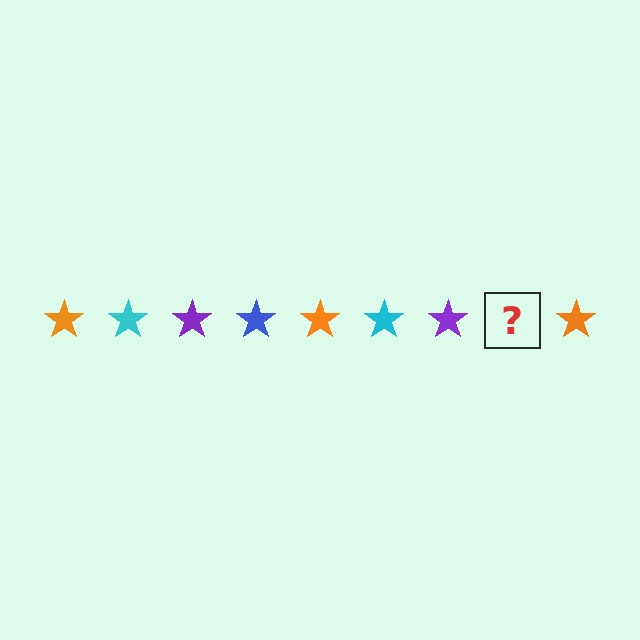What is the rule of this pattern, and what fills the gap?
The rule is that the pattern cycles through orange, cyan, purple, blue stars. The gap should be filled with a blue star.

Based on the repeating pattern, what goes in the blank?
The blank should be a blue star.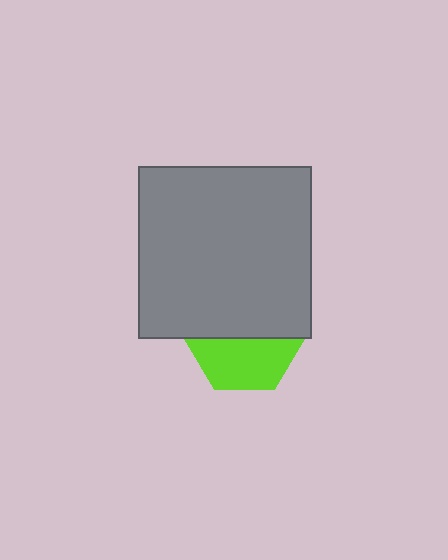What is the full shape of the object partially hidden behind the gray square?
The partially hidden object is a lime hexagon.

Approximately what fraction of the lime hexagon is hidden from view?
Roughly 53% of the lime hexagon is hidden behind the gray square.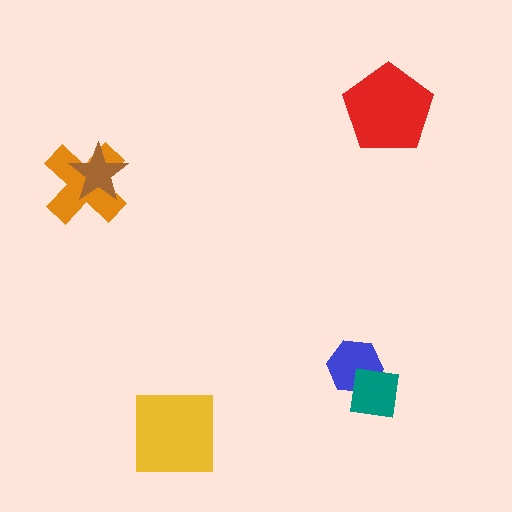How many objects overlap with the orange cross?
1 object overlaps with the orange cross.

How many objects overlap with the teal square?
1 object overlaps with the teal square.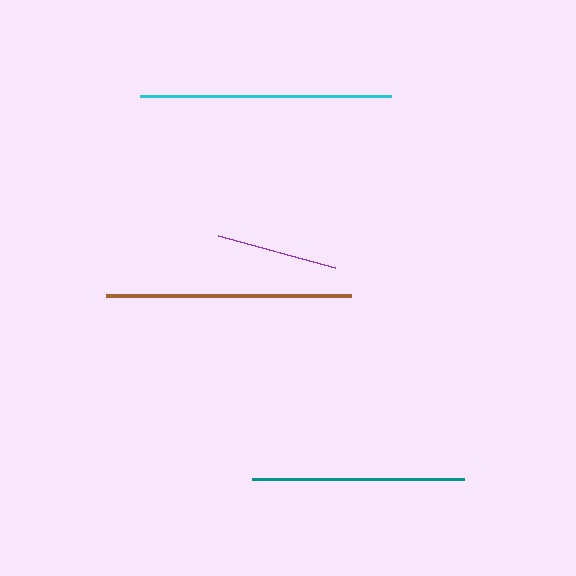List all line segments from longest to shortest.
From longest to shortest: cyan, brown, teal, purple.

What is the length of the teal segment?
The teal segment is approximately 212 pixels long.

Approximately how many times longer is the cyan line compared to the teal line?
The cyan line is approximately 1.2 times the length of the teal line.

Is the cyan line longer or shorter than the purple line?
The cyan line is longer than the purple line.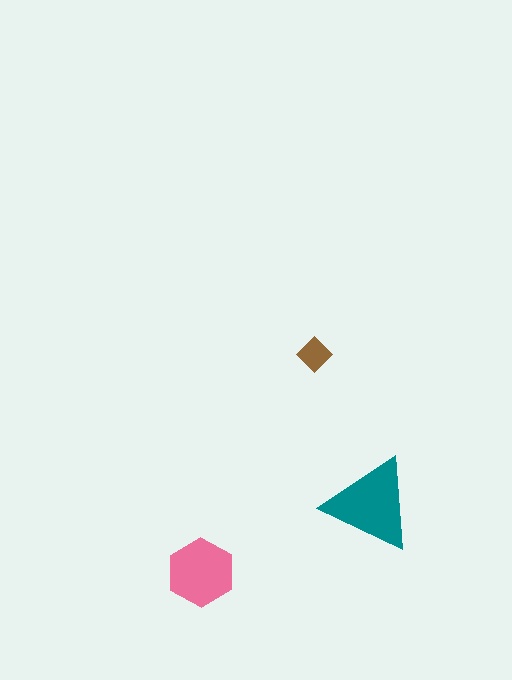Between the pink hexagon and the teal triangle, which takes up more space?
The teal triangle.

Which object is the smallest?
The brown diamond.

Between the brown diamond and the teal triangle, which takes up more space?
The teal triangle.